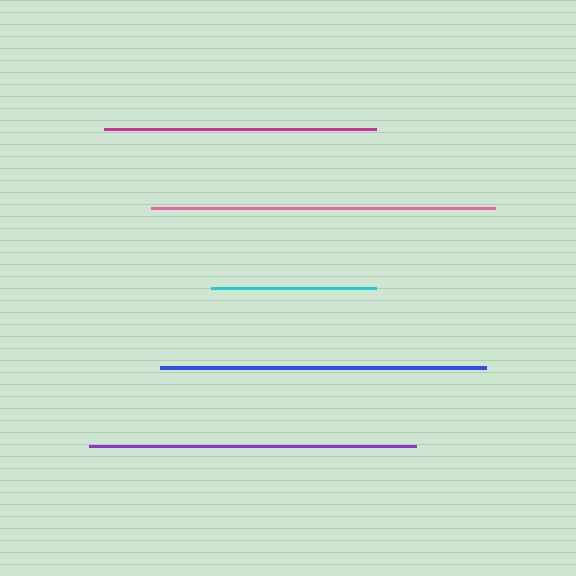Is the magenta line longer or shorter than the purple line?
The purple line is longer than the magenta line.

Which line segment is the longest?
The pink line is the longest at approximately 345 pixels.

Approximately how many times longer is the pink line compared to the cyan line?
The pink line is approximately 2.1 times the length of the cyan line.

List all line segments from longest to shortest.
From longest to shortest: pink, purple, blue, magenta, cyan.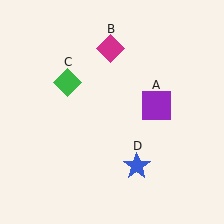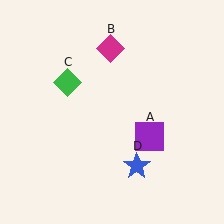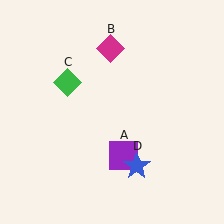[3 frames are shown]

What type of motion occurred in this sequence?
The purple square (object A) rotated clockwise around the center of the scene.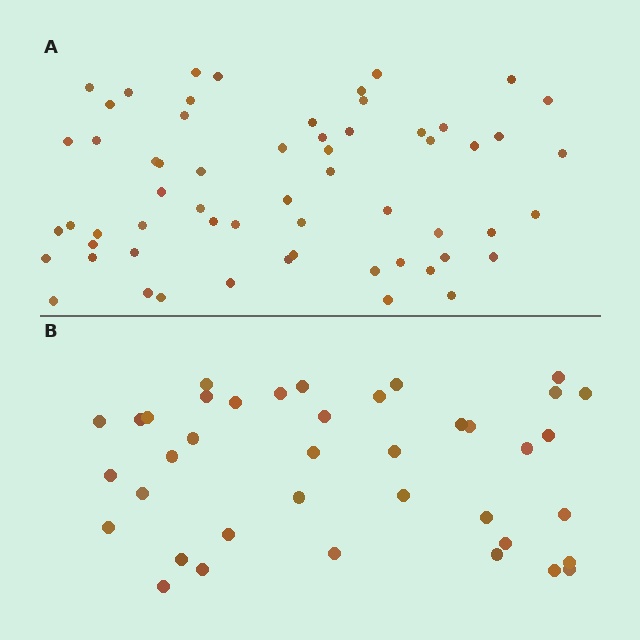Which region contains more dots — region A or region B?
Region A (the top region) has more dots.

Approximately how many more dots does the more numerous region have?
Region A has approximately 20 more dots than region B.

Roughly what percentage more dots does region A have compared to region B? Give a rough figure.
About 55% more.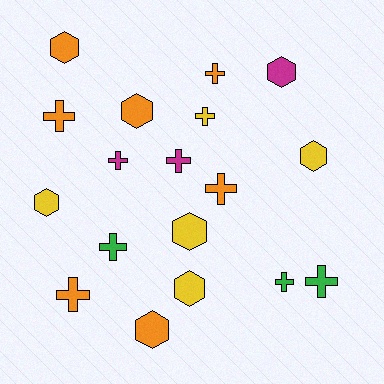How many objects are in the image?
There are 18 objects.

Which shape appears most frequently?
Cross, with 10 objects.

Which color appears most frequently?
Orange, with 7 objects.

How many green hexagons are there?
There are no green hexagons.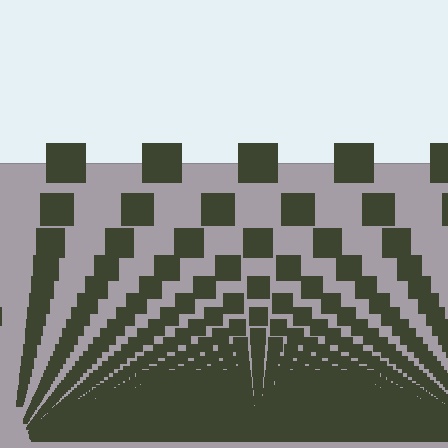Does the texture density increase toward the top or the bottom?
Density increases toward the bottom.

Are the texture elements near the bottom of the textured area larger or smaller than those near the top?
Smaller. The gradient is inverted — elements near the bottom are smaller and denser.